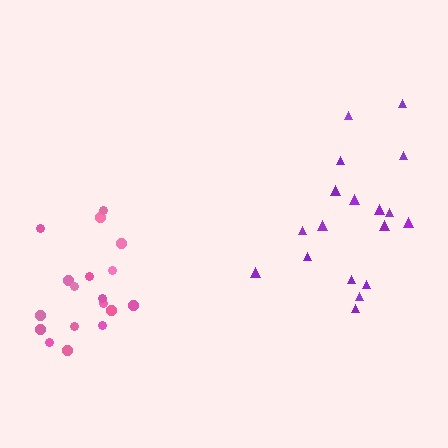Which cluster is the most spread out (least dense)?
Purple.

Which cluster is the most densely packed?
Pink.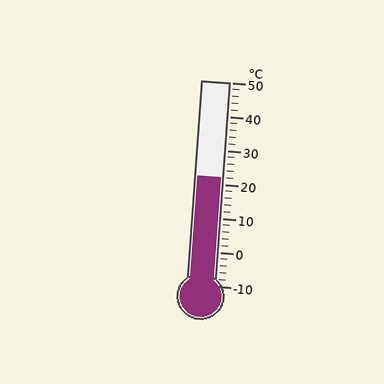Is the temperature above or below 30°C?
The temperature is below 30°C.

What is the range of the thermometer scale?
The thermometer scale ranges from -10°C to 50°C.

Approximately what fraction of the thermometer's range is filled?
The thermometer is filled to approximately 55% of its range.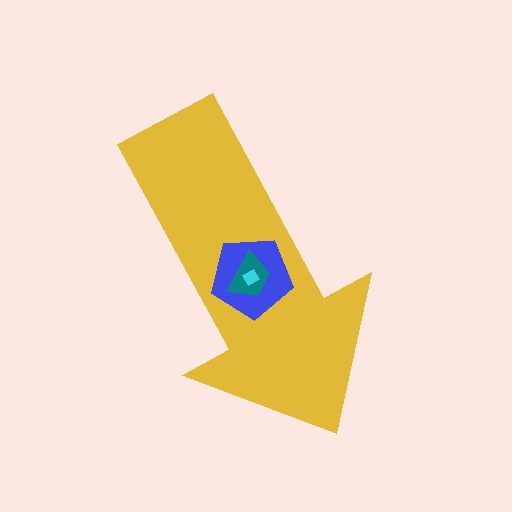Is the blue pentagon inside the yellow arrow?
Yes.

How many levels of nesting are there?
4.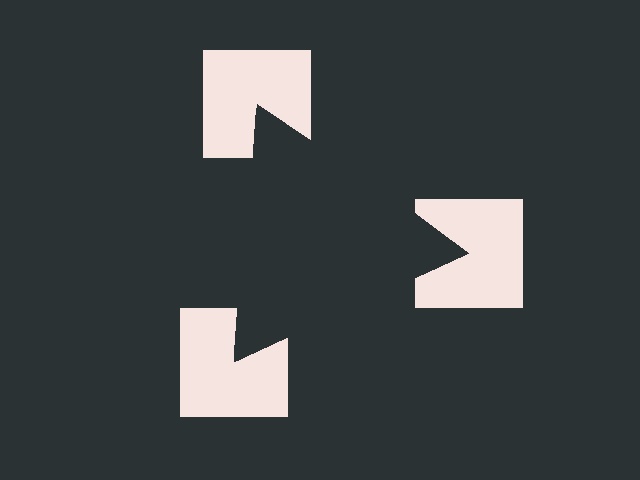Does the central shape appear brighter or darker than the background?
It typically appears slightly darker than the background, even though no actual brightness change is drawn.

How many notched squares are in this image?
There are 3 — one at each vertex of the illusory triangle.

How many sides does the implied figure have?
3 sides.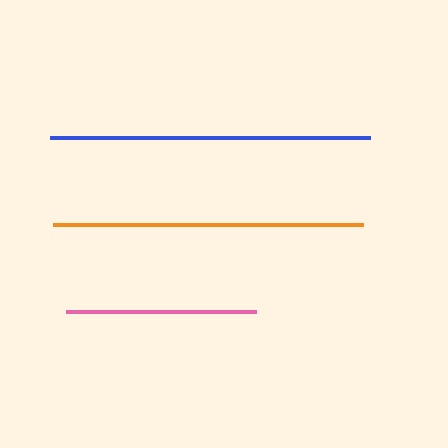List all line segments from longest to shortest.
From longest to shortest: blue, orange, pink.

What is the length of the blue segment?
The blue segment is approximately 320 pixels long.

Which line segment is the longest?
The blue line is the longest at approximately 320 pixels.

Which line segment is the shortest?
The pink line is the shortest at approximately 190 pixels.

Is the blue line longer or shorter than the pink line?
The blue line is longer than the pink line.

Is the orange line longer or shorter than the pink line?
The orange line is longer than the pink line.